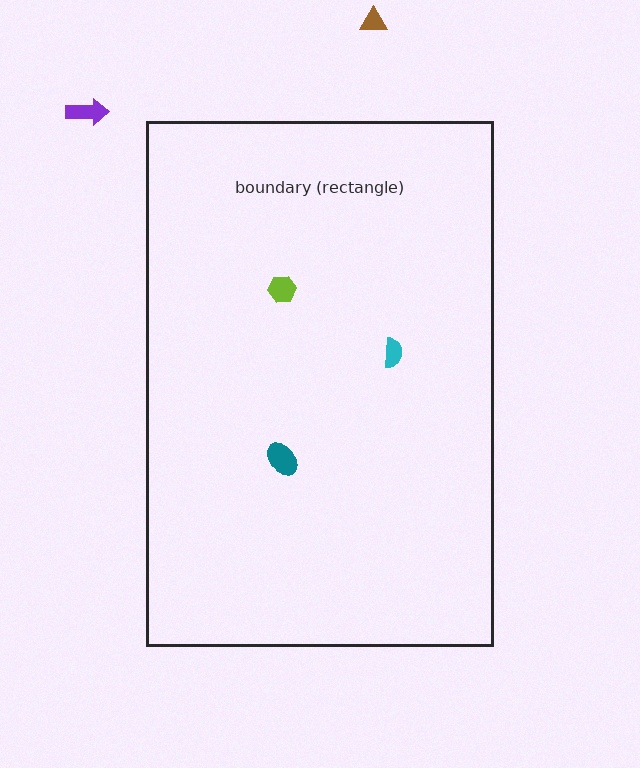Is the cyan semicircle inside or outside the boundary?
Inside.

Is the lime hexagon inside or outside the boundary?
Inside.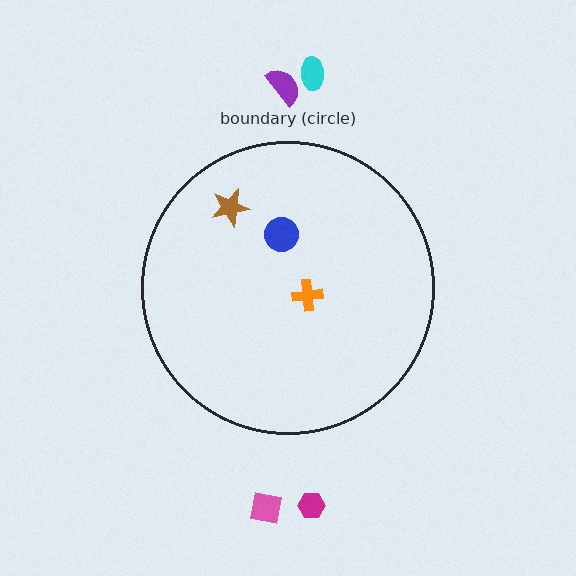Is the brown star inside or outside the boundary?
Inside.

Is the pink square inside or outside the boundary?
Outside.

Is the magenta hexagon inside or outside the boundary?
Outside.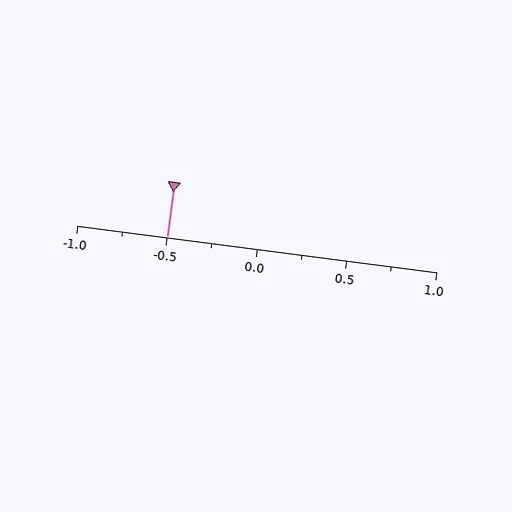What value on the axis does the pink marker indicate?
The marker indicates approximately -0.5.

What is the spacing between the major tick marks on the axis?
The major ticks are spaced 0.5 apart.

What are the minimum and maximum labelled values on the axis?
The axis runs from -1.0 to 1.0.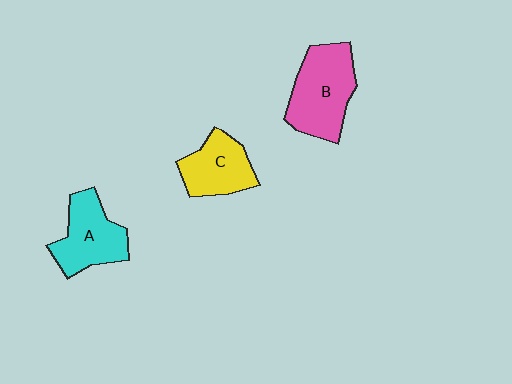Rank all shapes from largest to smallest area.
From largest to smallest: B (pink), A (cyan), C (yellow).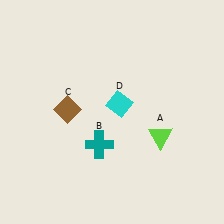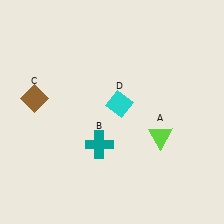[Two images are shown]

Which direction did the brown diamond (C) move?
The brown diamond (C) moved left.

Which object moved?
The brown diamond (C) moved left.